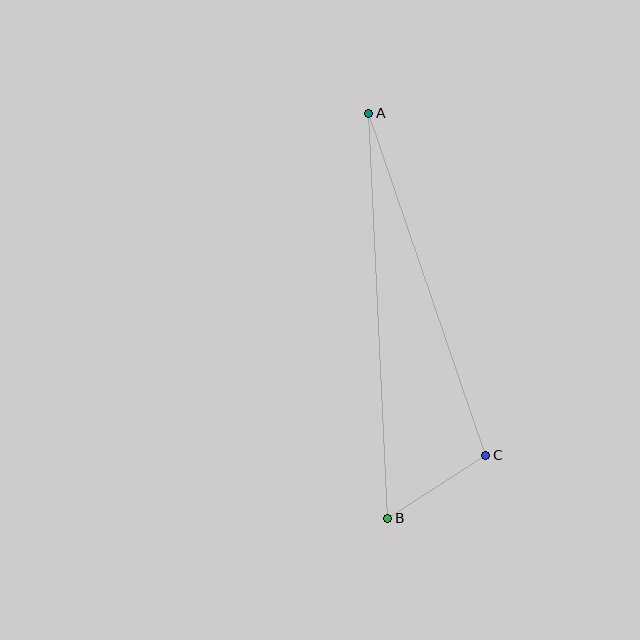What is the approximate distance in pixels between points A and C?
The distance between A and C is approximately 361 pixels.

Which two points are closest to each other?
Points B and C are closest to each other.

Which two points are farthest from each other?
Points A and B are farthest from each other.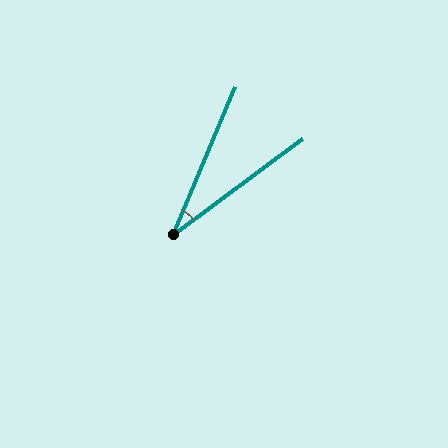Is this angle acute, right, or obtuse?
It is acute.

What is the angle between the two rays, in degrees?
Approximately 31 degrees.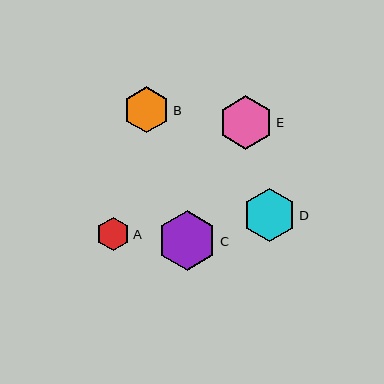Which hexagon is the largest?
Hexagon C is the largest with a size of approximately 59 pixels.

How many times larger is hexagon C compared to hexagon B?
Hexagon C is approximately 1.3 times the size of hexagon B.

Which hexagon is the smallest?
Hexagon A is the smallest with a size of approximately 33 pixels.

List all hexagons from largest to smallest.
From largest to smallest: C, E, D, B, A.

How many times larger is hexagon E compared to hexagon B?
Hexagon E is approximately 1.2 times the size of hexagon B.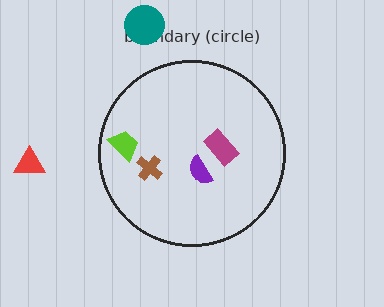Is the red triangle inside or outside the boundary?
Outside.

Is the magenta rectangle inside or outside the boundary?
Inside.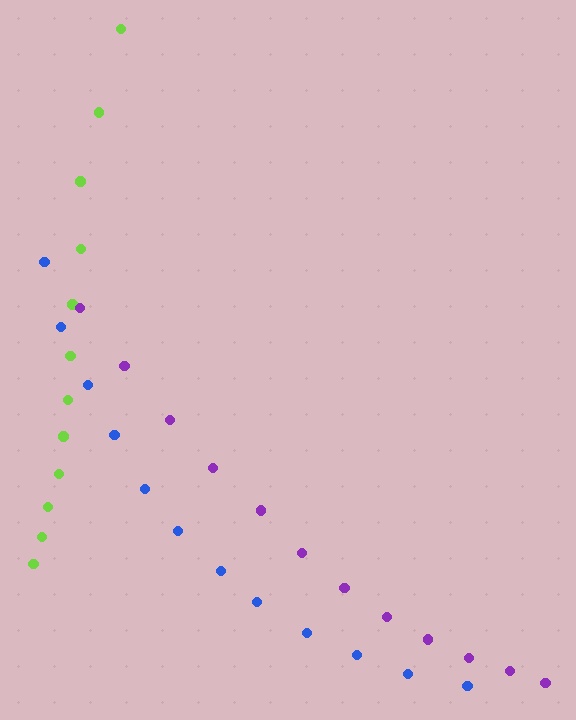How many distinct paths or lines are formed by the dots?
There are 3 distinct paths.